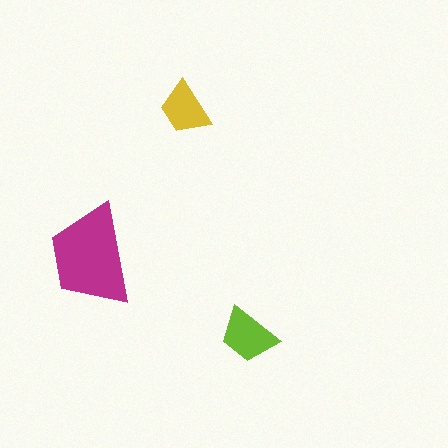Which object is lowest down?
The lime trapezoid is bottommost.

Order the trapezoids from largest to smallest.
the magenta one, the lime one, the yellow one.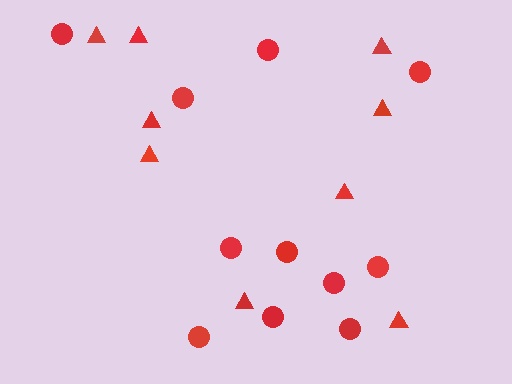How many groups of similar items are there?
There are 2 groups: one group of circles (11) and one group of triangles (9).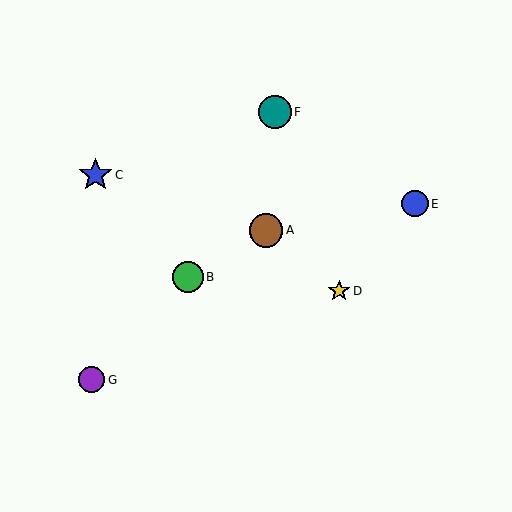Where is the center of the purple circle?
The center of the purple circle is at (92, 380).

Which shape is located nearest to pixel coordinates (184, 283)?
The green circle (labeled B) at (188, 277) is nearest to that location.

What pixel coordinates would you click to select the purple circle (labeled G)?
Click at (92, 380) to select the purple circle G.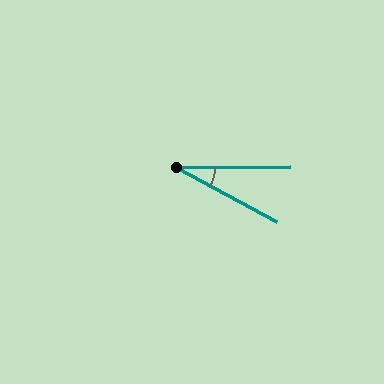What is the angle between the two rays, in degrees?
Approximately 29 degrees.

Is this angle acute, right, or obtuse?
It is acute.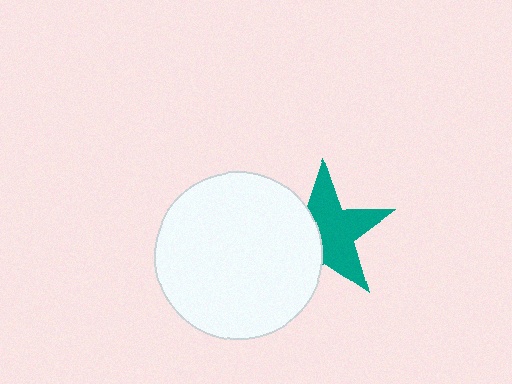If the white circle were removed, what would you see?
You would see the complete teal star.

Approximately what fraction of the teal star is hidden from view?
Roughly 38% of the teal star is hidden behind the white circle.